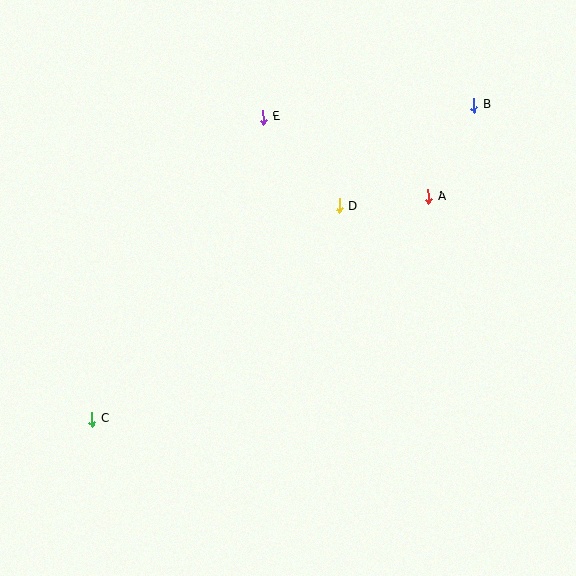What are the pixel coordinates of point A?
Point A is at (428, 197).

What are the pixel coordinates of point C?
Point C is at (92, 419).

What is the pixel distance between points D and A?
The distance between D and A is 90 pixels.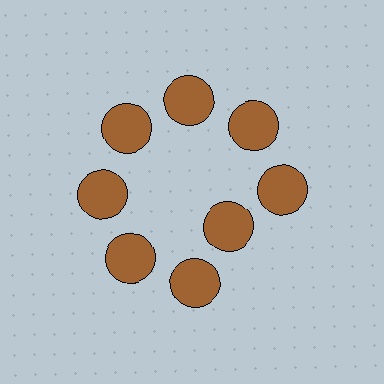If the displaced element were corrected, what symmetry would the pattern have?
It would have 8-fold rotational symmetry — the pattern would map onto itself every 45 degrees.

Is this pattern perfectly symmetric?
No. The 8 brown circles are arranged in a ring, but one element near the 4 o'clock position is pulled inward toward the center, breaking the 8-fold rotational symmetry.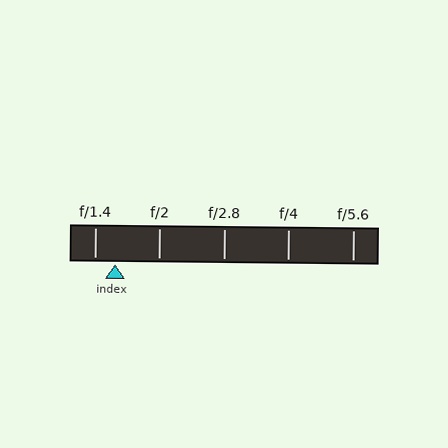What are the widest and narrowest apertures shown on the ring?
The widest aperture shown is f/1.4 and the narrowest is f/5.6.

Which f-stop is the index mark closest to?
The index mark is closest to f/1.4.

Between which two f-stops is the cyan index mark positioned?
The index mark is between f/1.4 and f/2.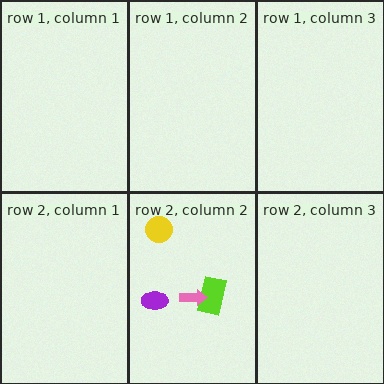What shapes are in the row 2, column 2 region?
The purple ellipse, the yellow circle, the lime rectangle, the pink arrow.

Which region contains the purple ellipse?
The row 2, column 2 region.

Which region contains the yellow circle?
The row 2, column 2 region.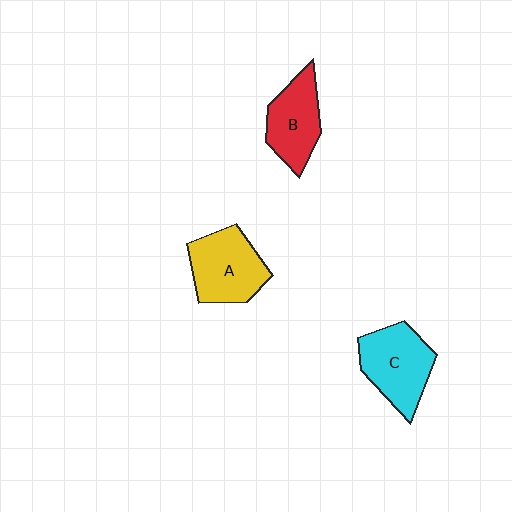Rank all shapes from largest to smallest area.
From largest to smallest: C (cyan), A (yellow), B (red).